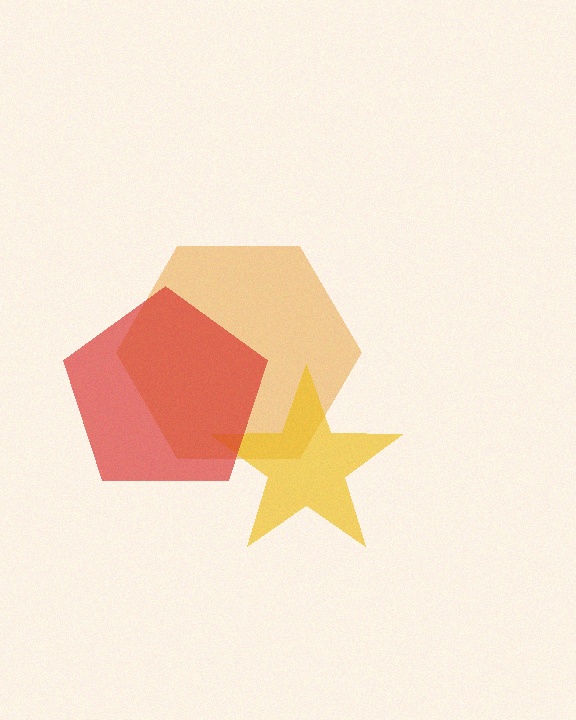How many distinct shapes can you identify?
There are 3 distinct shapes: an orange hexagon, a yellow star, a red pentagon.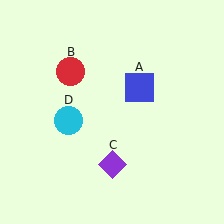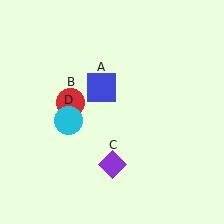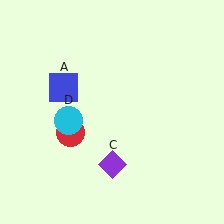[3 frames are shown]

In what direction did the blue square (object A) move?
The blue square (object A) moved left.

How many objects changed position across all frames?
2 objects changed position: blue square (object A), red circle (object B).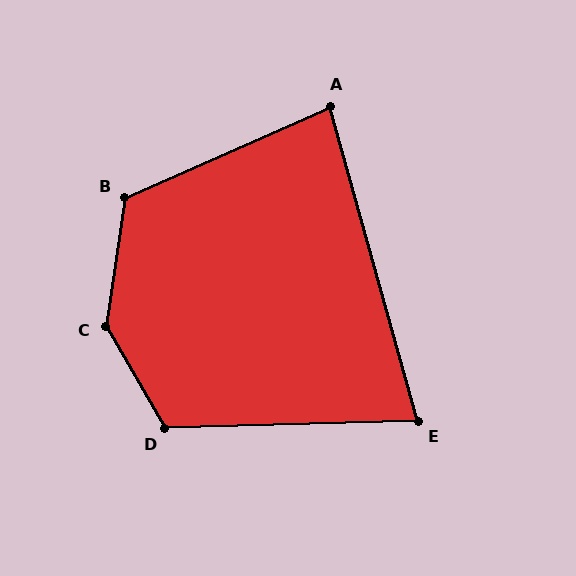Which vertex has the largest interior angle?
C, at approximately 141 degrees.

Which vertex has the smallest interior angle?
E, at approximately 76 degrees.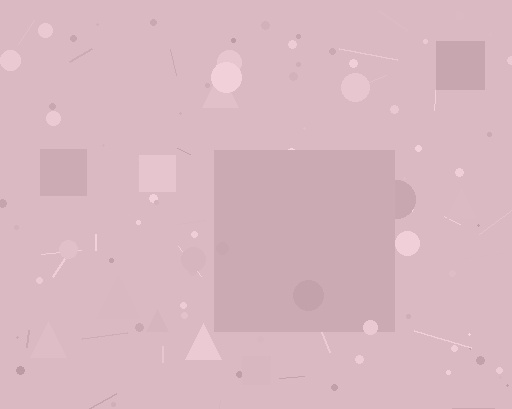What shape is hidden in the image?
A square is hidden in the image.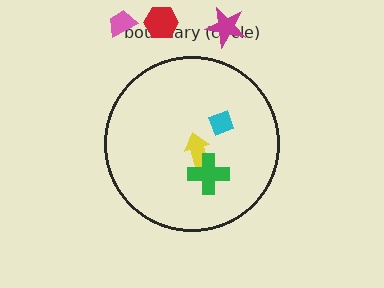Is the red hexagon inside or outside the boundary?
Outside.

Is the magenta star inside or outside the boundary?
Outside.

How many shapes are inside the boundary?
3 inside, 3 outside.